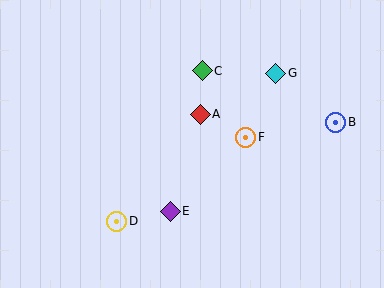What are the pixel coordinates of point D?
Point D is at (117, 221).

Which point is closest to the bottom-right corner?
Point B is closest to the bottom-right corner.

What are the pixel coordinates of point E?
Point E is at (170, 211).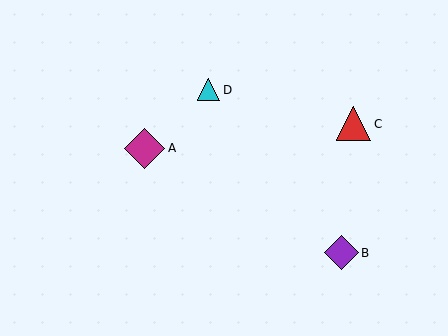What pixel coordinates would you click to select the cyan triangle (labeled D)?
Click at (209, 90) to select the cyan triangle D.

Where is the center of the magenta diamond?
The center of the magenta diamond is at (145, 148).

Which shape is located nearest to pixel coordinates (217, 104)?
The cyan triangle (labeled D) at (209, 90) is nearest to that location.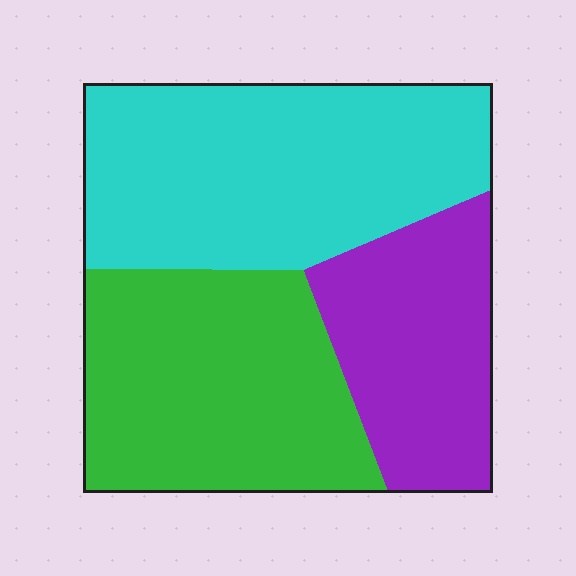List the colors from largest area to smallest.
From largest to smallest: cyan, green, purple.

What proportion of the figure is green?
Green covers around 35% of the figure.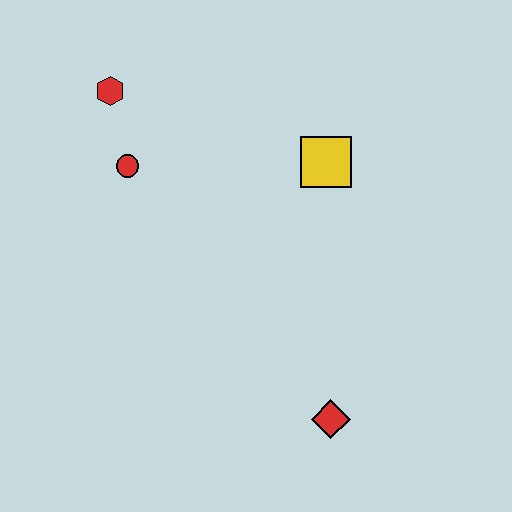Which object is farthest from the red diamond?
The red hexagon is farthest from the red diamond.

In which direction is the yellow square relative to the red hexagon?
The yellow square is to the right of the red hexagon.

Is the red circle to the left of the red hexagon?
No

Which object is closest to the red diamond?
The yellow square is closest to the red diamond.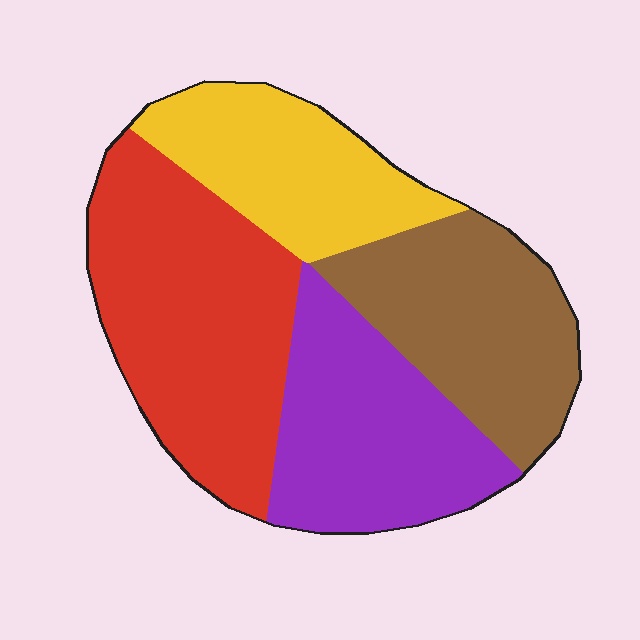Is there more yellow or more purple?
Purple.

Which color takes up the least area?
Yellow, at roughly 20%.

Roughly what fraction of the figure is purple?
Purple covers around 25% of the figure.